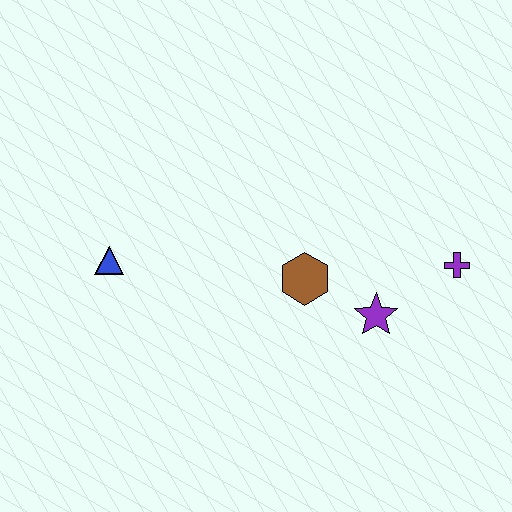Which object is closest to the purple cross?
The purple star is closest to the purple cross.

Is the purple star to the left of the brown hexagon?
No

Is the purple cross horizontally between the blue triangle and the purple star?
No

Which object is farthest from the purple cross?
The blue triangle is farthest from the purple cross.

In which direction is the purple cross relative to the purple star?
The purple cross is to the right of the purple star.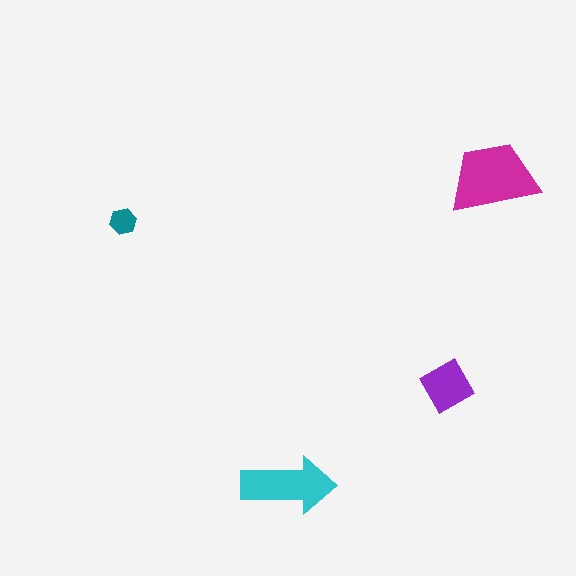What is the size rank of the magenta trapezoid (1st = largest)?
1st.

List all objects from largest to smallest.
The magenta trapezoid, the cyan arrow, the purple diamond, the teal hexagon.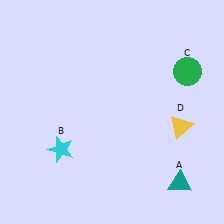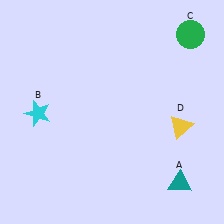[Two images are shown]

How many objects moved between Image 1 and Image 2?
2 objects moved between the two images.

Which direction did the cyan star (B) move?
The cyan star (B) moved up.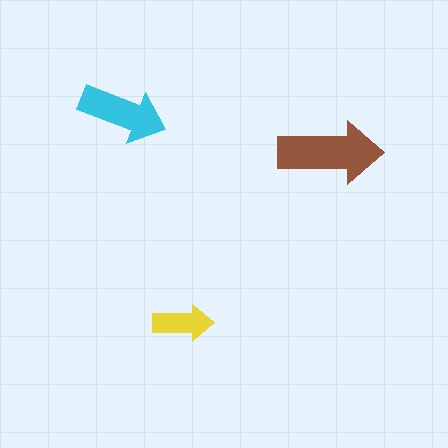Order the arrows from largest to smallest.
the brown one, the cyan one, the yellow one.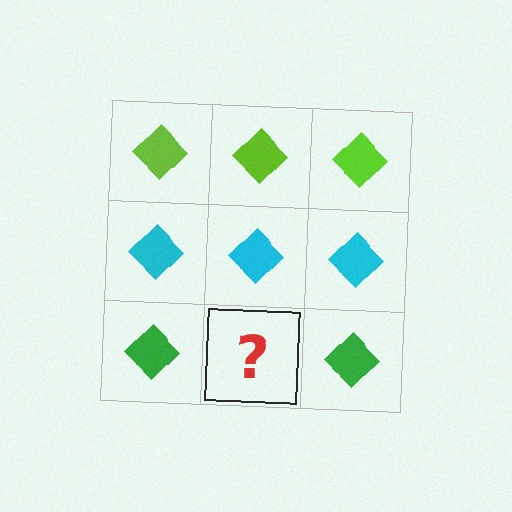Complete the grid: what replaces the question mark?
The question mark should be replaced with a green diamond.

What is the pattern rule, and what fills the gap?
The rule is that each row has a consistent color. The gap should be filled with a green diamond.